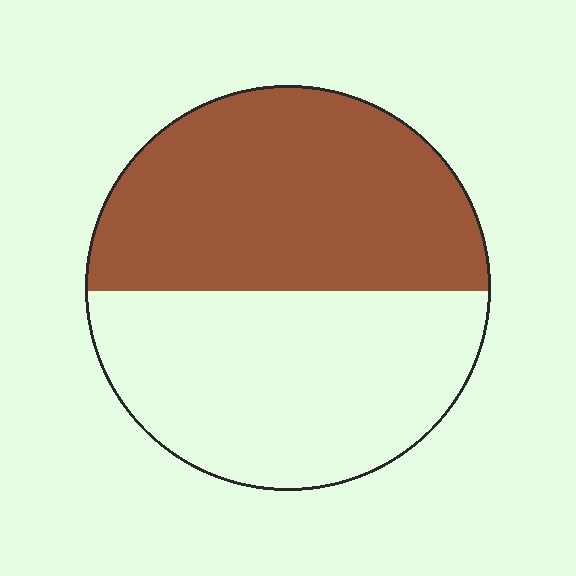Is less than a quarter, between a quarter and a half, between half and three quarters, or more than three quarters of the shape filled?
Between half and three quarters.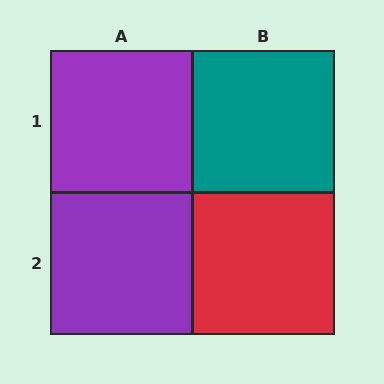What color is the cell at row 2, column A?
Purple.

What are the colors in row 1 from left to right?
Purple, teal.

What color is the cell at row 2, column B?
Red.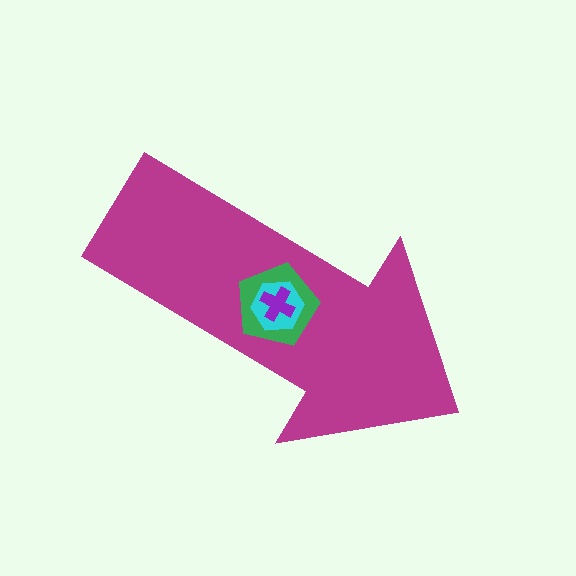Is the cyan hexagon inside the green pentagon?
Yes.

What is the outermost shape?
The magenta arrow.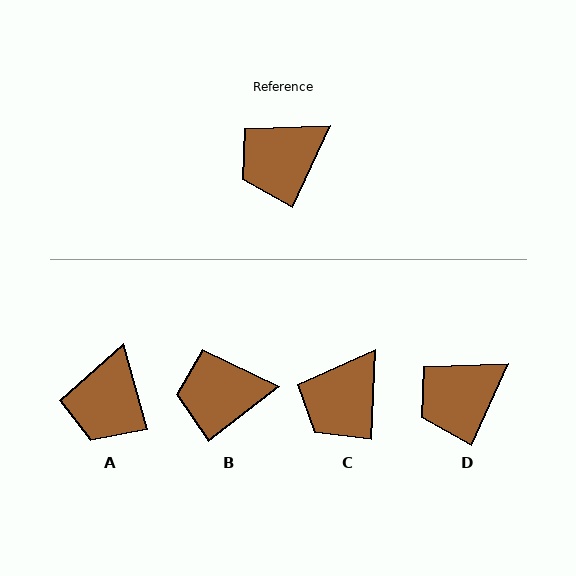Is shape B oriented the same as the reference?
No, it is off by about 27 degrees.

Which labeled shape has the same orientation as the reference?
D.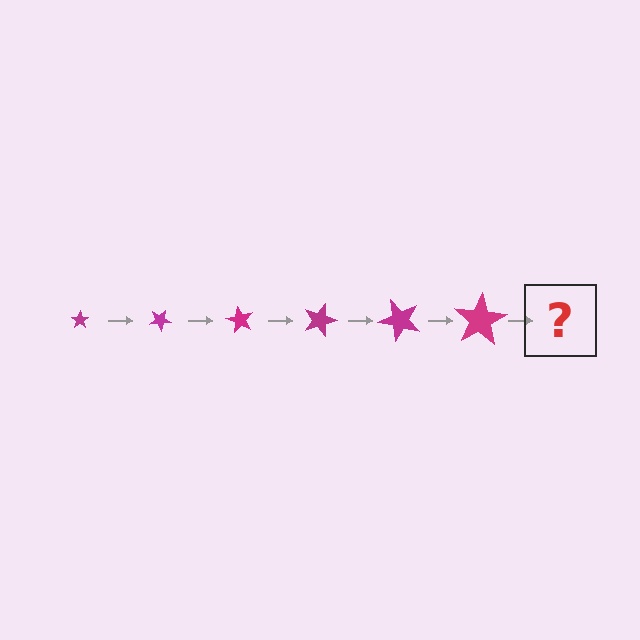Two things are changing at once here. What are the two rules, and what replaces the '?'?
The two rules are that the star grows larger each step and it rotates 30 degrees each step. The '?' should be a star, larger than the previous one and rotated 180 degrees from the start.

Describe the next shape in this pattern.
It should be a star, larger than the previous one and rotated 180 degrees from the start.